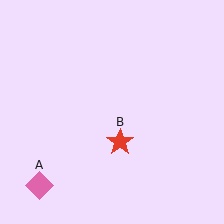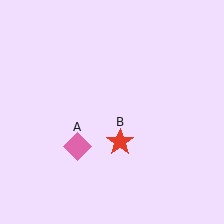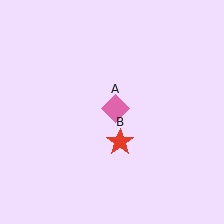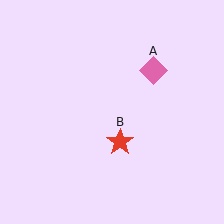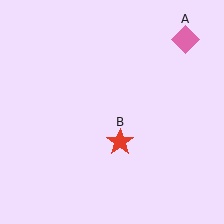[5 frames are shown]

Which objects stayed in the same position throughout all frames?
Red star (object B) remained stationary.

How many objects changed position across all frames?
1 object changed position: pink diamond (object A).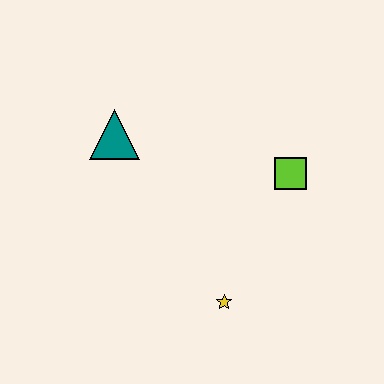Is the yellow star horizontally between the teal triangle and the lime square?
Yes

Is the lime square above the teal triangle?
No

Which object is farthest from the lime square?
The teal triangle is farthest from the lime square.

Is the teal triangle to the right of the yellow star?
No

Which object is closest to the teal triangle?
The lime square is closest to the teal triangle.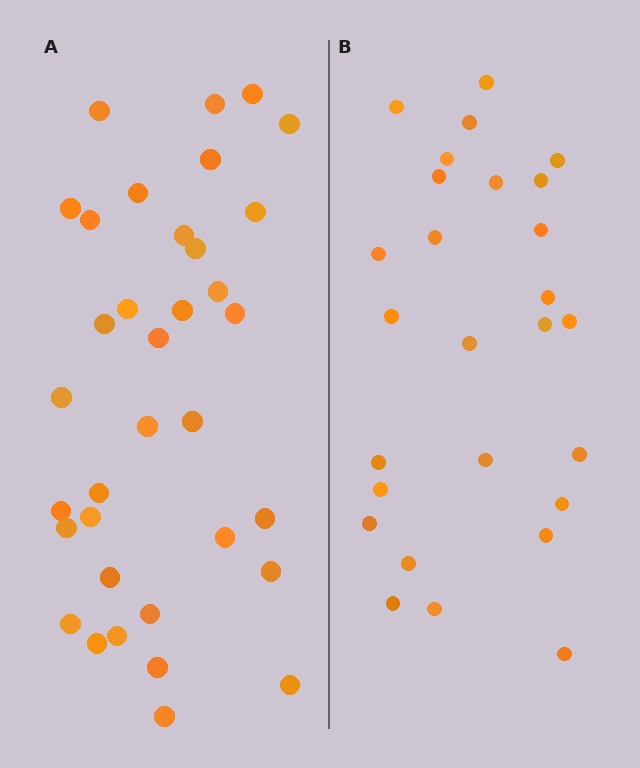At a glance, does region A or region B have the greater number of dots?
Region A (the left region) has more dots.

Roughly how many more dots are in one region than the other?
Region A has roughly 8 or so more dots than region B.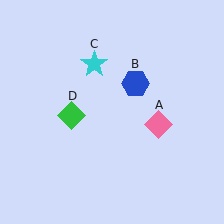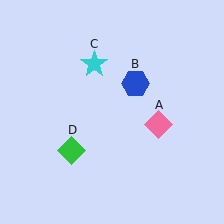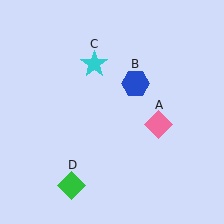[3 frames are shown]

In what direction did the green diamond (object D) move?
The green diamond (object D) moved down.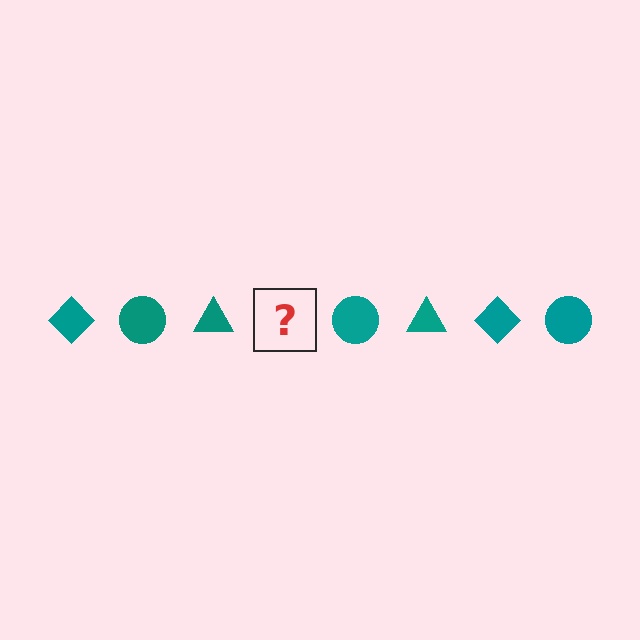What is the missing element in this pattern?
The missing element is a teal diamond.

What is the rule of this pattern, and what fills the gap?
The rule is that the pattern cycles through diamond, circle, triangle shapes in teal. The gap should be filled with a teal diamond.